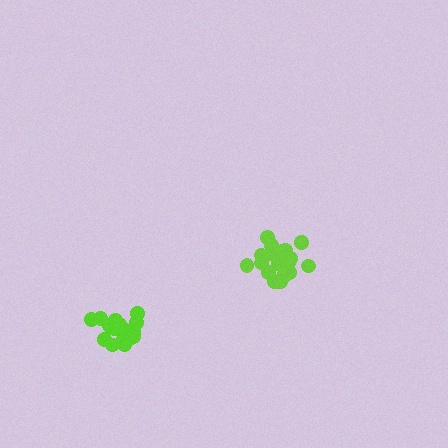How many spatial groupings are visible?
There are 2 spatial groupings.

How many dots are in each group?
Group 1: 17 dots, Group 2: 20 dots (37 total).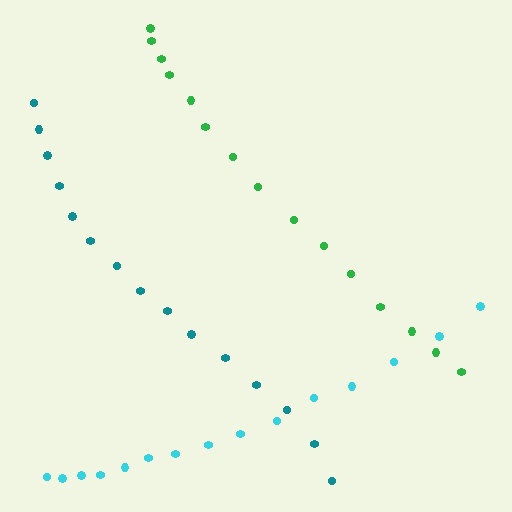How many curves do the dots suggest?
There are 3 distinct paths.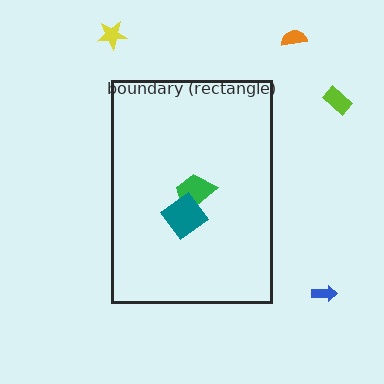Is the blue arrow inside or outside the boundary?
Outside.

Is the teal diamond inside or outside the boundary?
Inside.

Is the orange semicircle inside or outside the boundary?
Outside.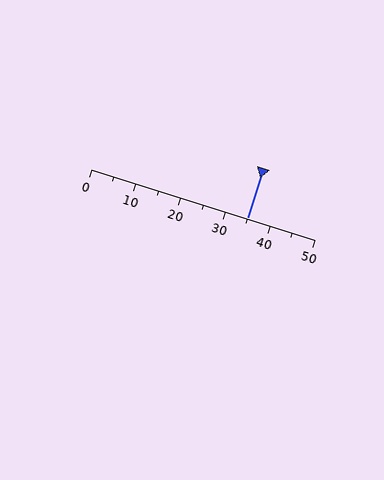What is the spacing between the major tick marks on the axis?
The major ticks are spaced 10 apart.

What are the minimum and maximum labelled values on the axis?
The axis runs from 0 to 50.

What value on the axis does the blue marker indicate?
The marker indicates approximately 35.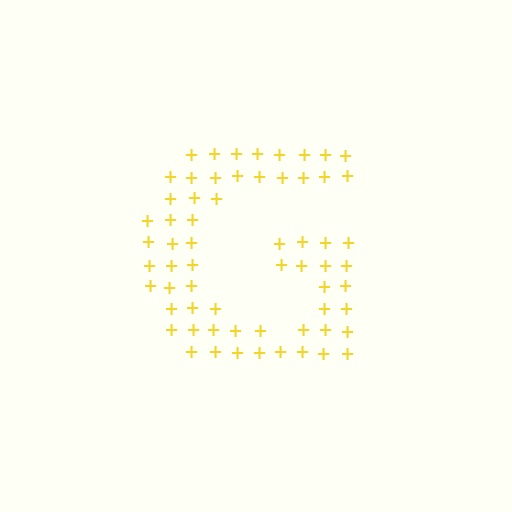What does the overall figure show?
The overall figure shows the letter G.